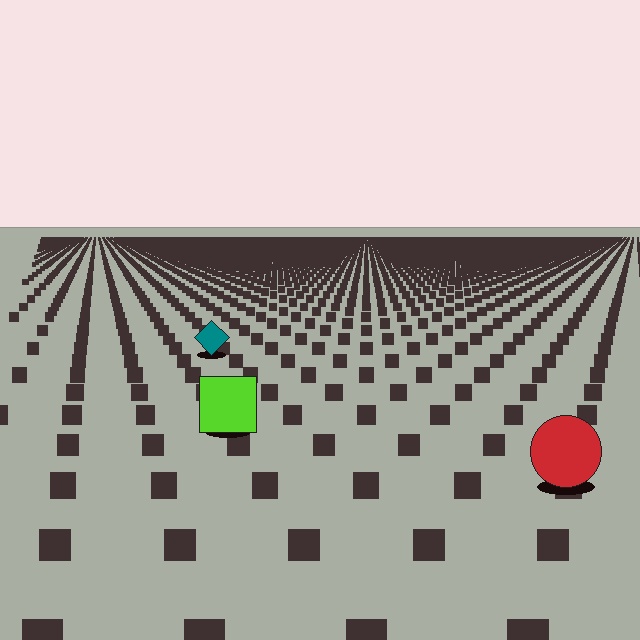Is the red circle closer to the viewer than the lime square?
Yes. The red circle is closer — you can tell from the texture gradient: the ground texture is coarser near it.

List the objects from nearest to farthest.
From nearest to farthest: the red circle, the lime square, the teal diamond.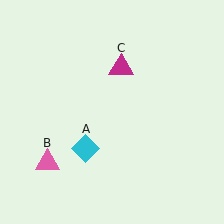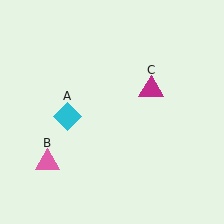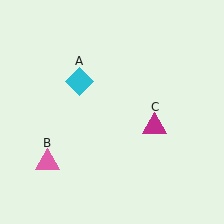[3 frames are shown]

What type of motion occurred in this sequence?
The cyan diamond (object A), magenta triangle (object C) rotated clockwise around the center of the scene.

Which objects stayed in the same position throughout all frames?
Pink triangle (object B) remained stationary.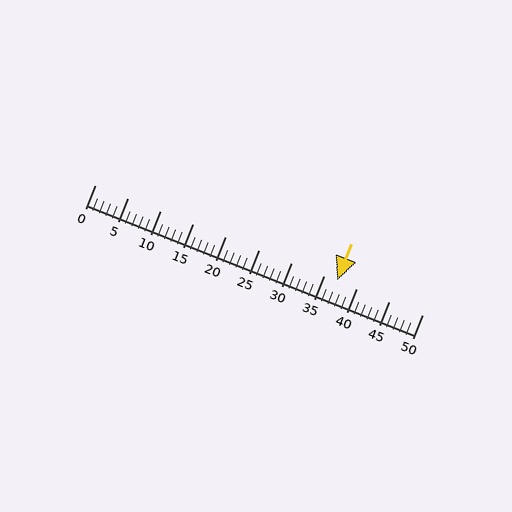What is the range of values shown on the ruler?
The ruler shows values from 0 to 50.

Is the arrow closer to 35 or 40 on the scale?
The arrow is closer to 35.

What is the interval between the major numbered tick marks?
The major tick marks are spaced 5 units apart.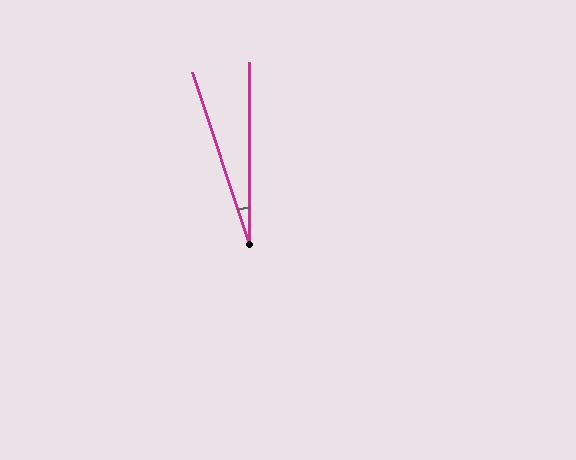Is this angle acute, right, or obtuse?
It is acute.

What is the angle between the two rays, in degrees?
Approximately 18 degrees.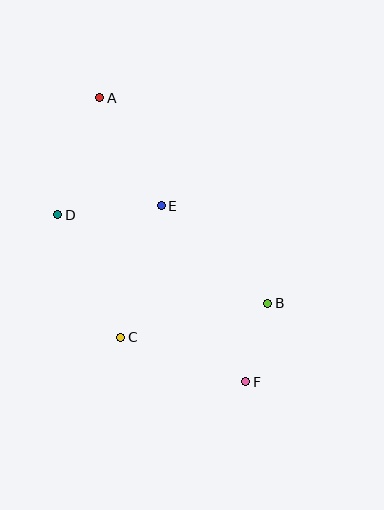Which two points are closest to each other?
Points B and F are closest to each other.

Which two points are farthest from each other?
Points A and F are farthest from each other.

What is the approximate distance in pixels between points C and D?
The distance between C and D is approximately 138 pixels.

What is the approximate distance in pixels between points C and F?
The distance between C and F is approximately 133 pixels.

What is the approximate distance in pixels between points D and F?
The distance between D and F is approximately 251 pixels.